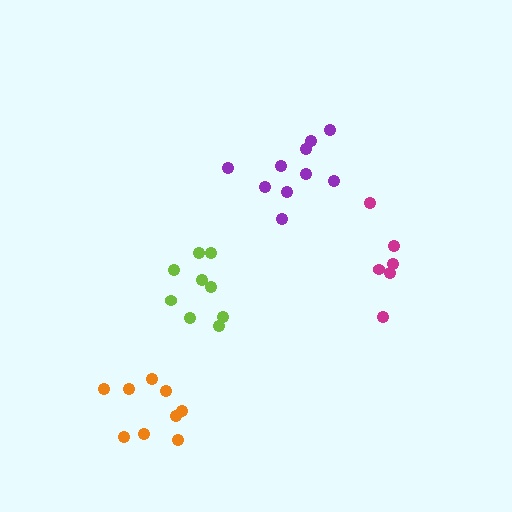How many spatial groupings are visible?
There are 4 spatial groupings.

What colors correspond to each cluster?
The clusters are colored: lime, purple, orange, magenta.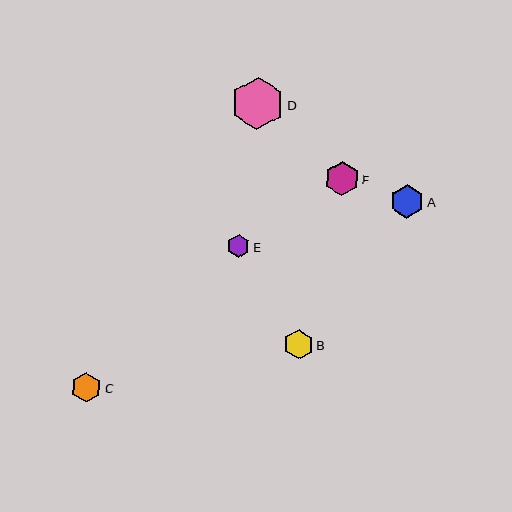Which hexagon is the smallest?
Hexagon E is the smallest with a size of approximately 23 pixels.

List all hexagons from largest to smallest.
From largest to smallest: D, F, A, C, B, E.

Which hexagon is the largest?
Hexagon D is the largest with a size of approximately 53 pixels.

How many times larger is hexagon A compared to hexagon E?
Hexagon A is approximately 1.5 times the size of hexagon E.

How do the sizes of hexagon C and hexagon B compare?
Hexagon C and hexagon B are approximately the same size.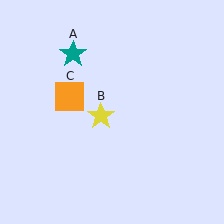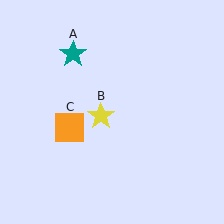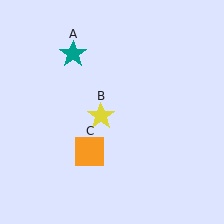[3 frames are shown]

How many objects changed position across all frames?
1 object changed position: orange square (object C).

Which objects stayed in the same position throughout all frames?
Teal star (object A) and yellow star (object B) remained stationary.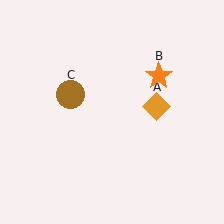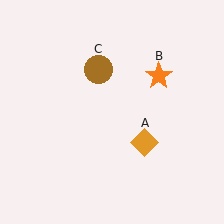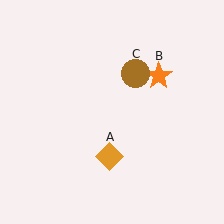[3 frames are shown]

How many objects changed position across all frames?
2 objects changed position: orange diamond (object A), brown circle (object C).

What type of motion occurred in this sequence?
The orange diamond (object A), brown circle (object C) rotated clockwise around the center of the scene.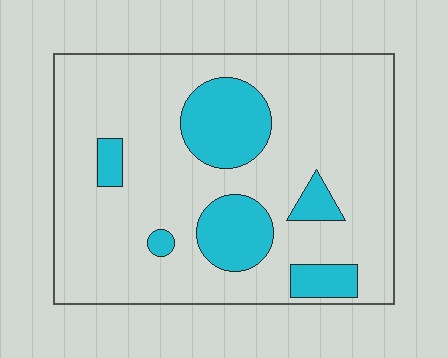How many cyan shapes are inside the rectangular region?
6.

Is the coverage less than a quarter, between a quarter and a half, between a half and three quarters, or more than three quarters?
Less than a quarter.